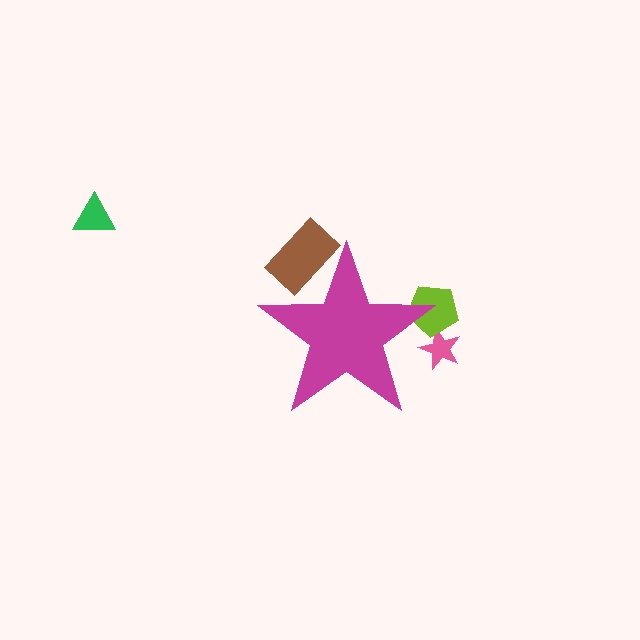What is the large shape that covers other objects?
A magenta star.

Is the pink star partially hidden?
Yes, the pink star is partially hidden behind the magenta star.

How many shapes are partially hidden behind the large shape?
3 shapes are partially hidden.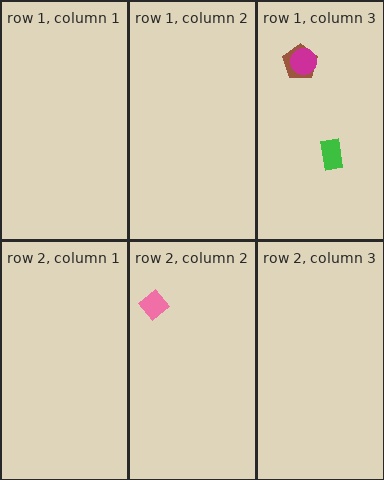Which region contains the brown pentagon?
The row 1, column 3 region.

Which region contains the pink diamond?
The row 2, column 2 region.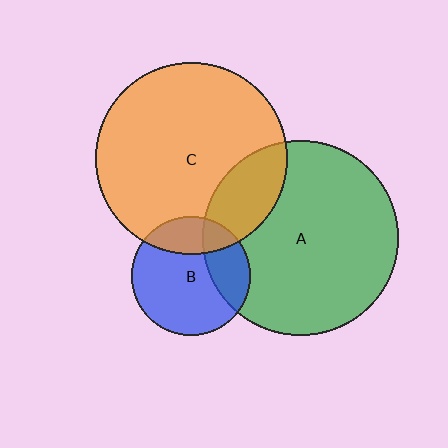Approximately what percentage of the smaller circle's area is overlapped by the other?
Approximately 25%.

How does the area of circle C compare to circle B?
Approximately 2.6 times.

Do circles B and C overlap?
Yes.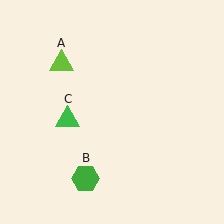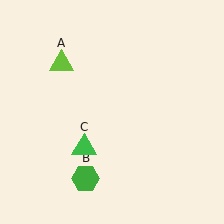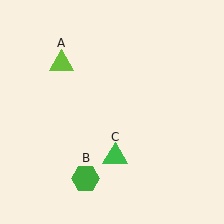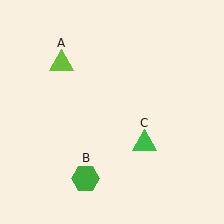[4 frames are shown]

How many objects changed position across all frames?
1 object changed position: green triangle (object C).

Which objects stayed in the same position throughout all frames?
Lime triangle (object A) and green hexagon (object B) remained stationary.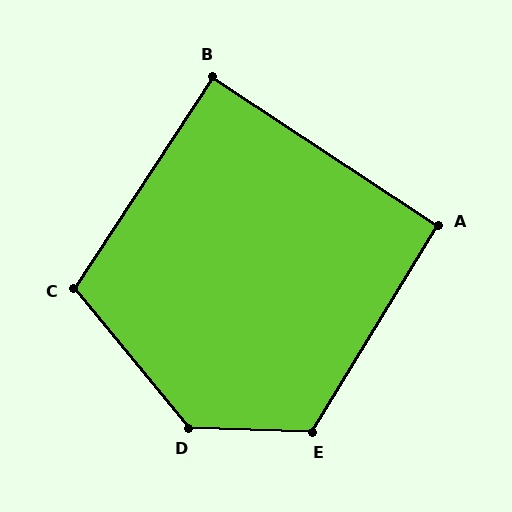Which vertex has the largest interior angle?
D, at approximately 131 degrees.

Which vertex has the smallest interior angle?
B, at approximately 90 degrees.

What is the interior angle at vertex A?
Approximately 92 degrees (approximately right).